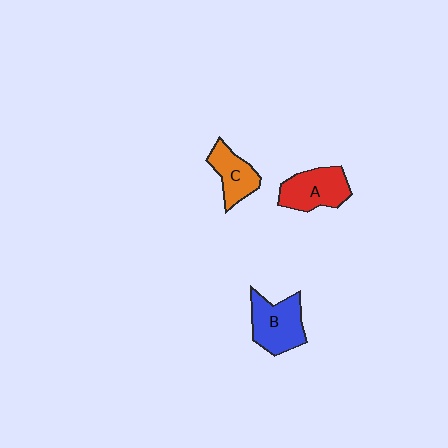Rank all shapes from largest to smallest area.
From largest to smallest: B (blue), A (red), C (orange).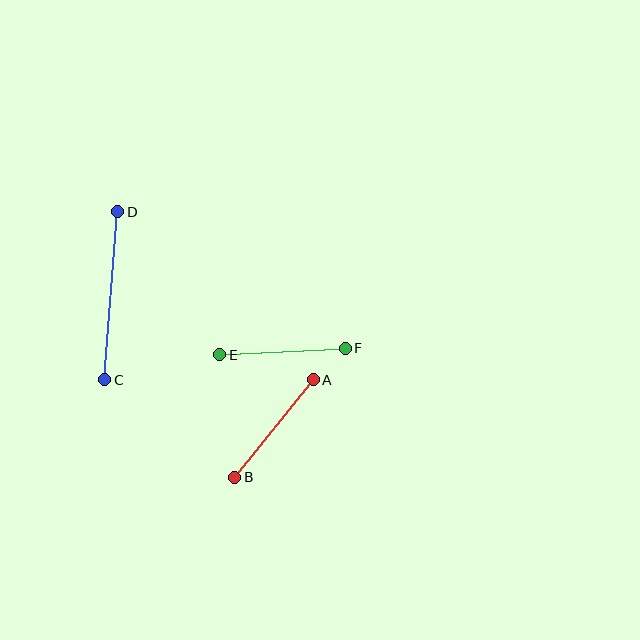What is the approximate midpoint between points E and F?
The midpoint is at approximately (283, 351) pixels.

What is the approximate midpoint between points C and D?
The midpoint is at approximately (111, 296) pixels.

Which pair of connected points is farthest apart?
Points C and D are farthest apart.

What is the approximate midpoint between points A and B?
The midpoint is at approximately (274, 428) pixels.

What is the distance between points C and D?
The distance is approximately 169 pixels.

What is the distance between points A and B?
The distance is approximately 125 pixels.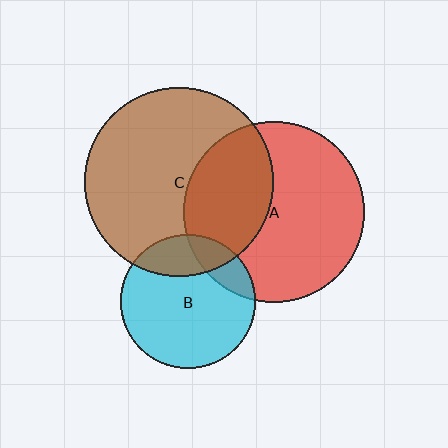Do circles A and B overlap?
Yes.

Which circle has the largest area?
Circle C (brown).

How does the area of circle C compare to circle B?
Approximately 2.0 times.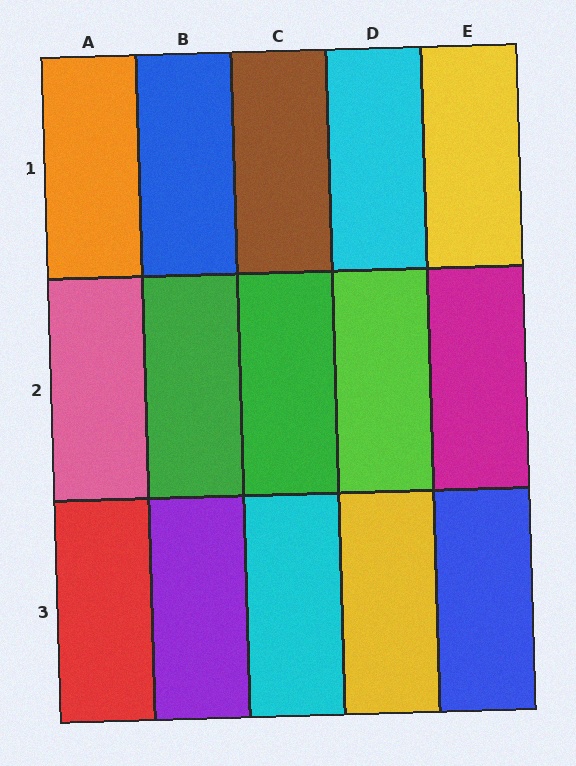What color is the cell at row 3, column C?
Cyan.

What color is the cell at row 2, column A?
Pink.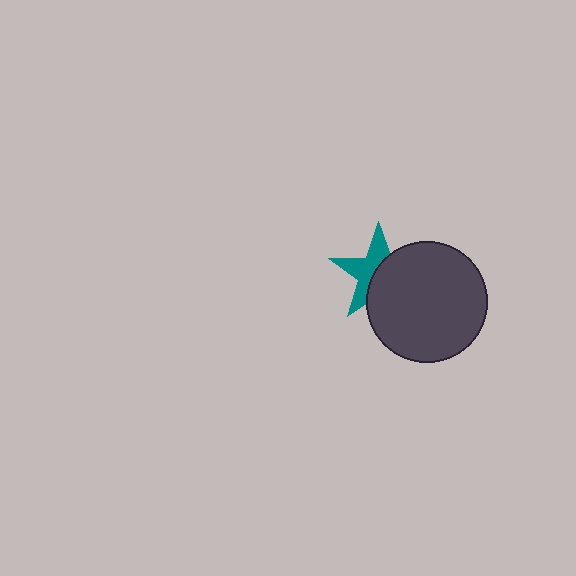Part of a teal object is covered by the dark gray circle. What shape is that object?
It is a star.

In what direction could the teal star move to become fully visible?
The teal star could move toward the upper-left. That would shift it out from behind the dark gray circle entirely.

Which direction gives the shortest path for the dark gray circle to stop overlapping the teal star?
Moving toward the lower-right gives the shortest separation.